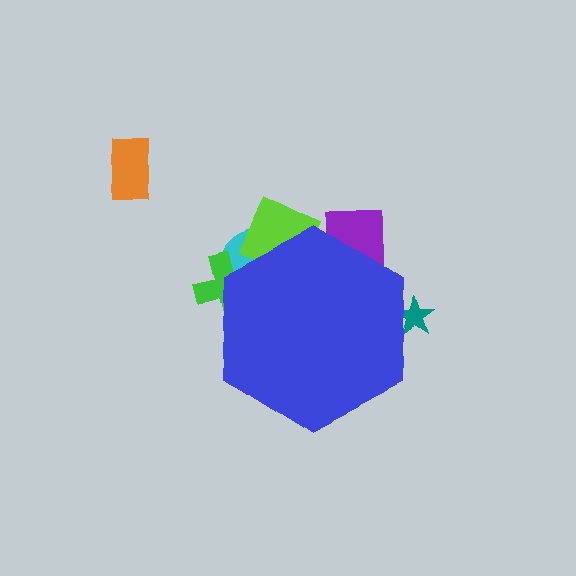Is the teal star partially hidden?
Yes, the teal star is partially hidden behind the blue hexagon.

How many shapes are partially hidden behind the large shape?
5 shapes are partially hidden.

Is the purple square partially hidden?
Yes, the purple square is partially hidden behind the blue hexagon.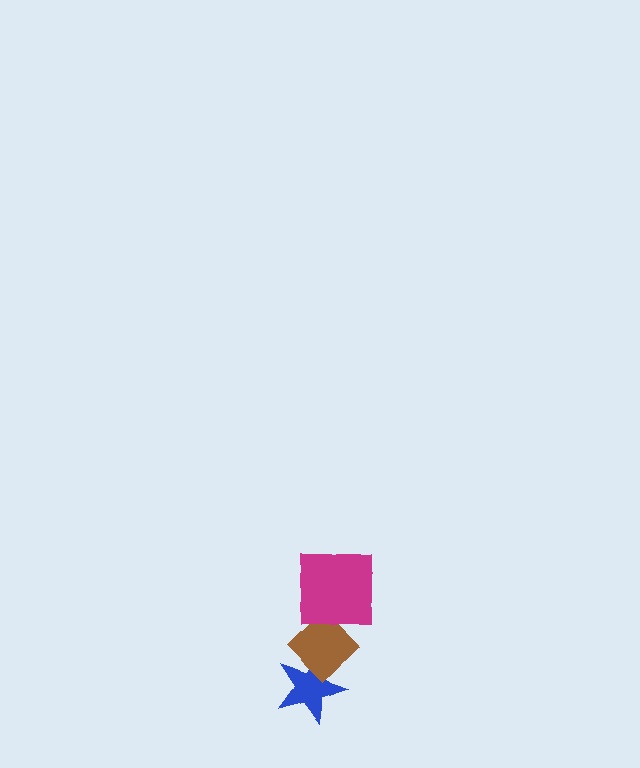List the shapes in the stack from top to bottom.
From top to bottom: the magenta square, the brown diamond, the blue star.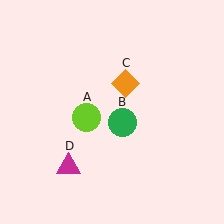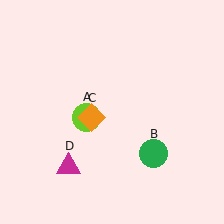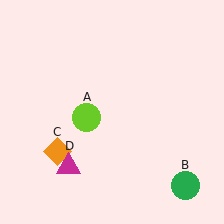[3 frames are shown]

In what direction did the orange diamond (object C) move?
The orange diamond (object C) moved down and to the left.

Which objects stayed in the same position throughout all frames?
Lime circle (object A) and magenta triangle (object D) remained stationary.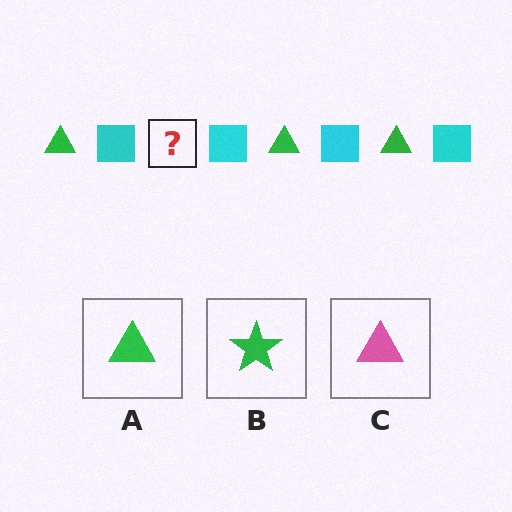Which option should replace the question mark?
Option A.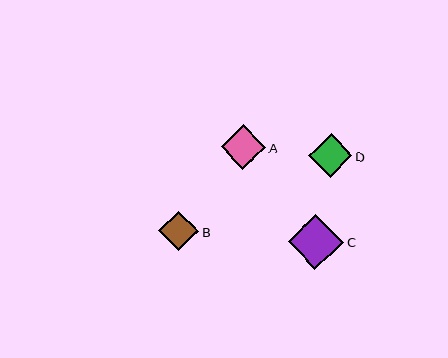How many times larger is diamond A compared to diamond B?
Diamond A is approximately 1.1 times the size of diamond B.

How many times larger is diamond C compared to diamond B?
Diamond C is approximately 1.4 times the size of diamond B.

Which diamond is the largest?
Diamond C is the largest with a size of approximately 55 pixels.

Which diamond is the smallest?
Diamond B is the smallest with a size of approximately 40 pixels.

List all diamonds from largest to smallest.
From largest to smallest: C, A, D, B.